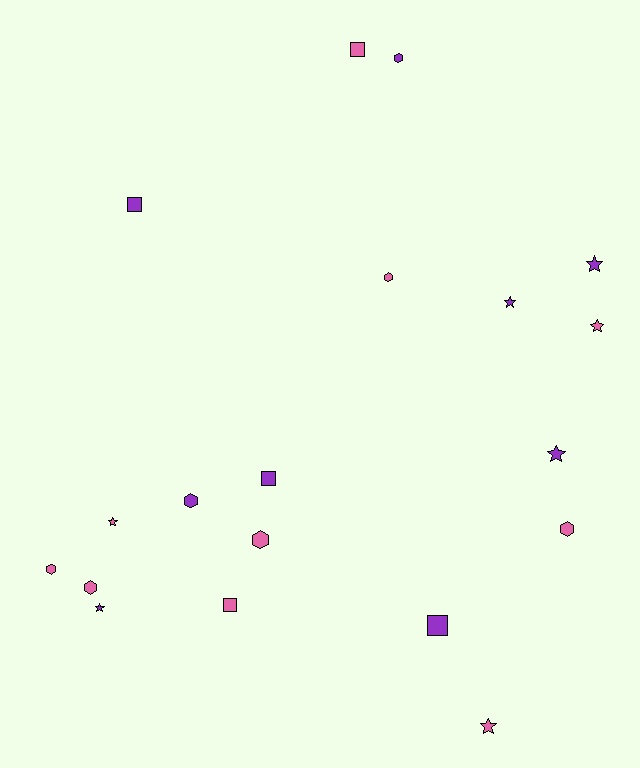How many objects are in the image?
There are 19 objects.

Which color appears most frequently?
Pink, with 10 objects.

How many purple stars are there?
There are 4 purple stars.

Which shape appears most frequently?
Star, with 7 objects.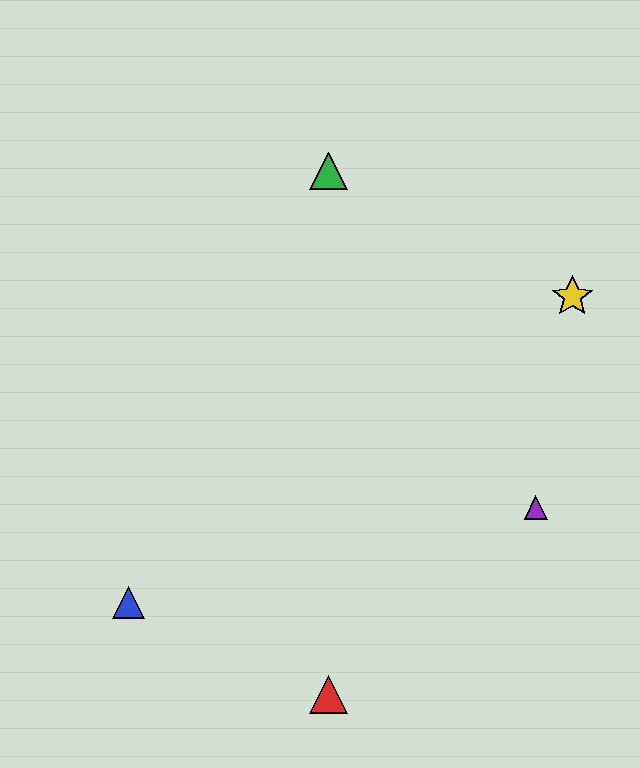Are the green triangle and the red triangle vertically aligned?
Yes, both are at x≈328.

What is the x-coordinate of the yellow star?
The yellow star is at x≈572.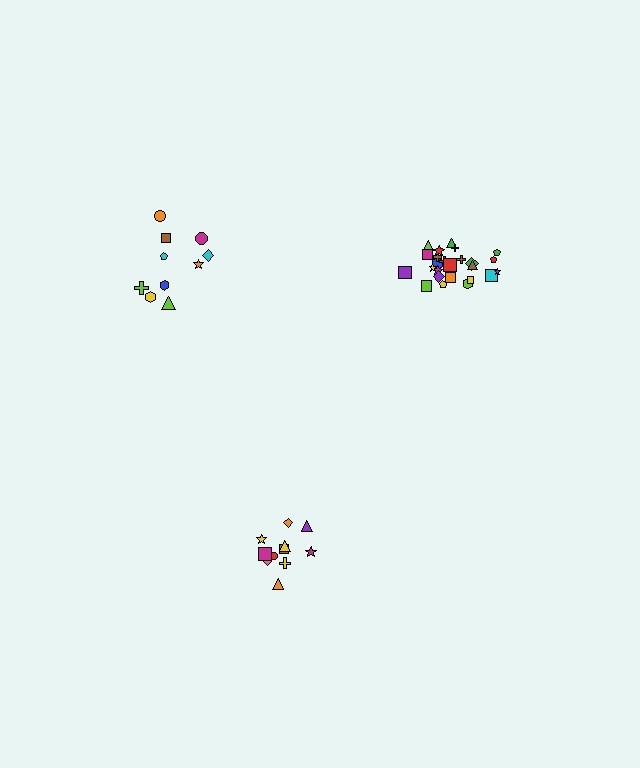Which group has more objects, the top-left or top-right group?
The top-right group.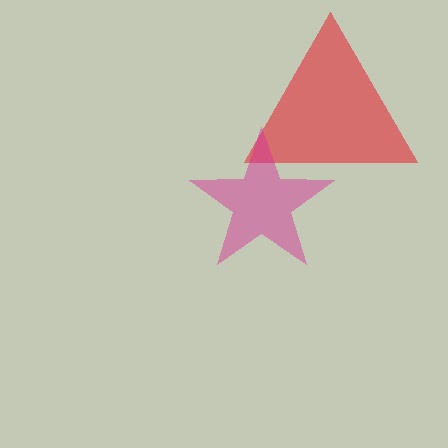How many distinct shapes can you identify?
There are 2 distinct shapes: a red triangle, a magenta star.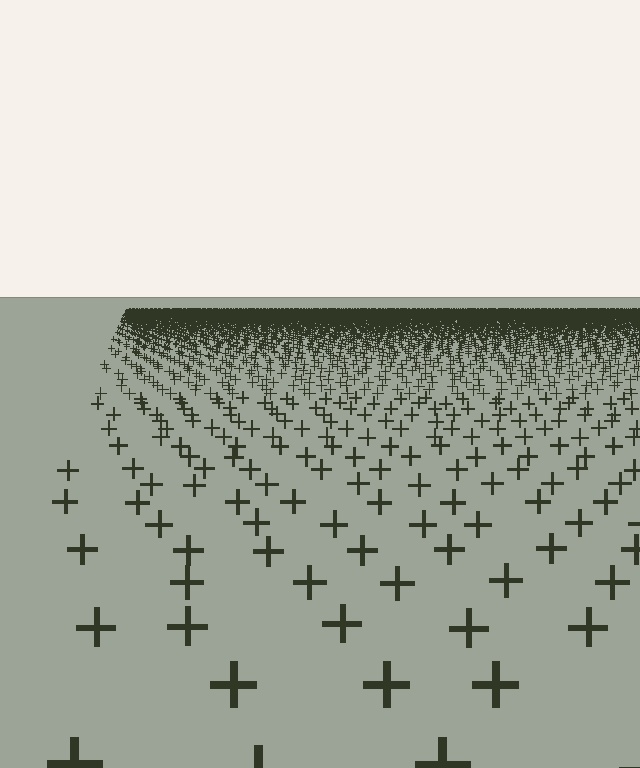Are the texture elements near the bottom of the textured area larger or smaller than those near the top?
Larger. Near the bottom, elements are closer to the viewer and appear at a bigger on-screen size.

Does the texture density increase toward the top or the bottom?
Density increases toward the top.